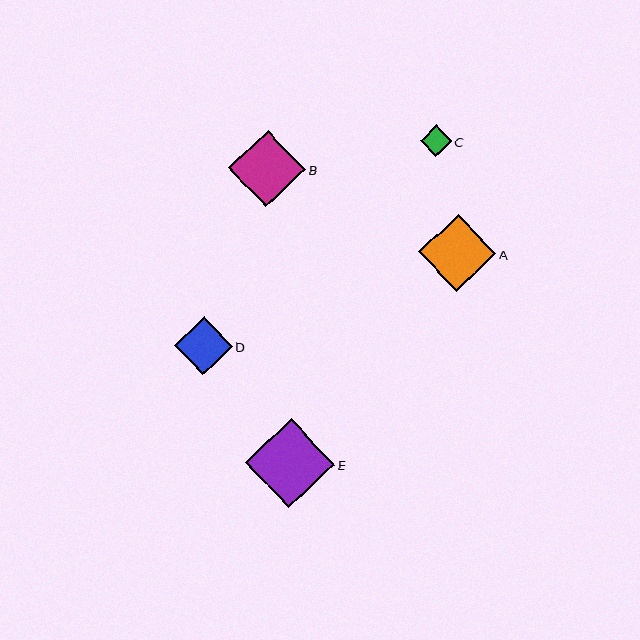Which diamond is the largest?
Diamond E is the largest with a size of approximately 89 pixels.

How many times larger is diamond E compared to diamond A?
Diamond E is approximately 1.2 times the size of diamond A.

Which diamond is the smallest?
Diamond C is the smallest with a size of approximately 31 pixels.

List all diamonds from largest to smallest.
From largest to smallest: E, A, B, D, C.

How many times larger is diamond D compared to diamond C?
Diamond D is approximately 1.8 times the size of diamond C.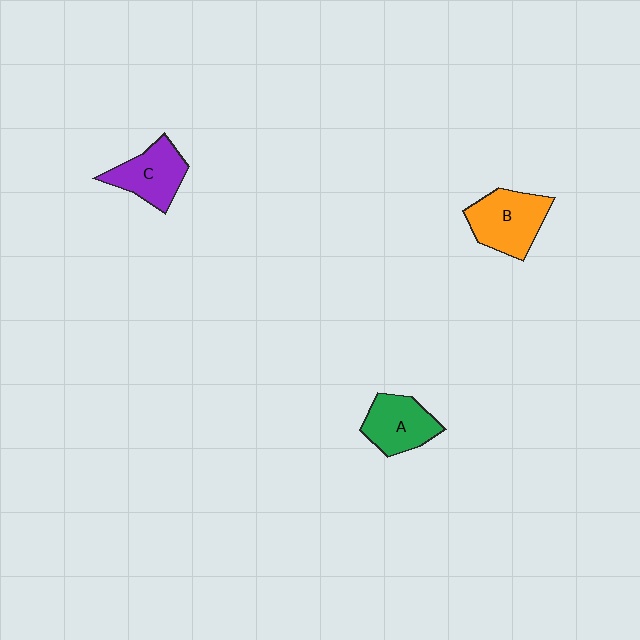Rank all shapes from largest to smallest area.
From largest to smallest: B (orange), C (purple), A (green).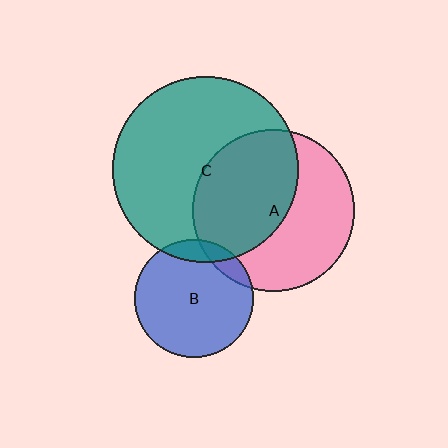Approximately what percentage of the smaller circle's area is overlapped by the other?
Approximately 10%.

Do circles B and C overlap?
Yes.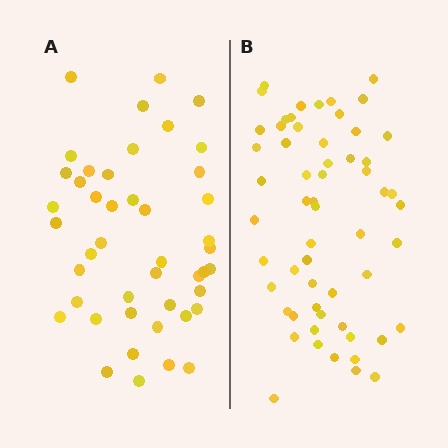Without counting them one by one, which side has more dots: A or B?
Region B (the right region) has more dots.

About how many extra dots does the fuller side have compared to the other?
Region B has approximately 15 more dots than region A.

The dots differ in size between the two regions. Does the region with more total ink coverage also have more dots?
No. Region A has more total ink coverage because its dots are larger, but region B actually contains more individual dots. Total area can be misleading — the number of items is what matters here.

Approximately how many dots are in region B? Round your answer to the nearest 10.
About 60 dots. (The exact count is 58, which rounds to 60.)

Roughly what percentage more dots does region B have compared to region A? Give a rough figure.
About 30% more.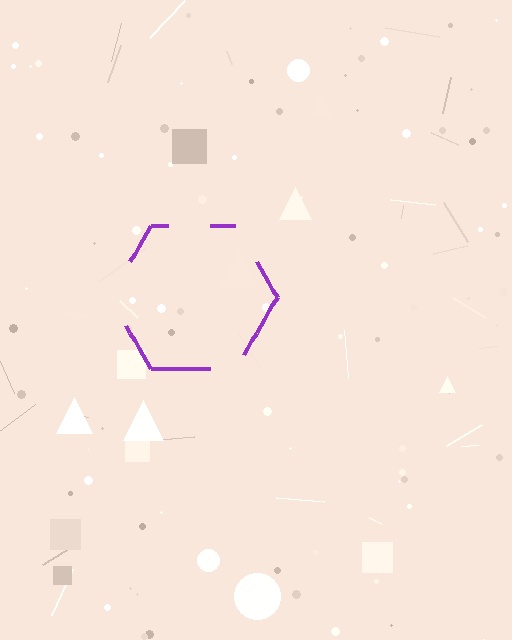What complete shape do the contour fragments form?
The contour fragments form a hexagon.